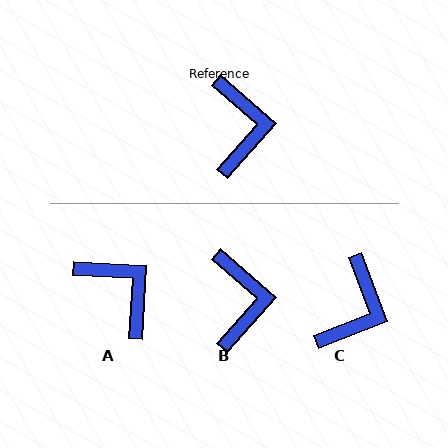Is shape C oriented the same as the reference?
No, it is off by about 28 degrees.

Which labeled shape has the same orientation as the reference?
B.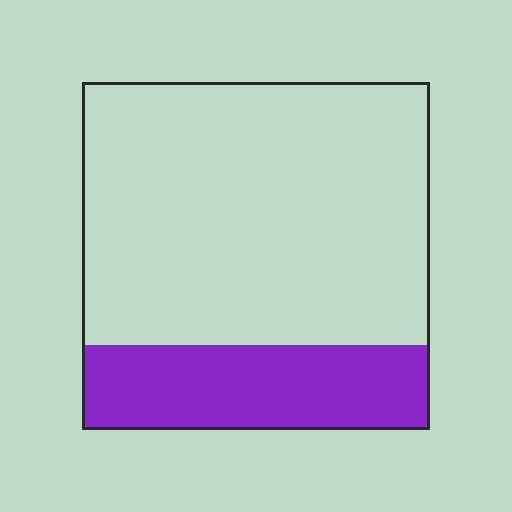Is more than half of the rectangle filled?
No.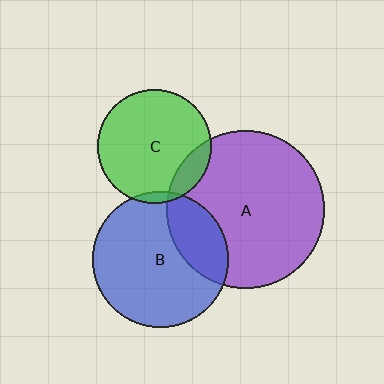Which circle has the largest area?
Circle A (purple).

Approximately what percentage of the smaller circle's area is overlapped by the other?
Approximately 15%.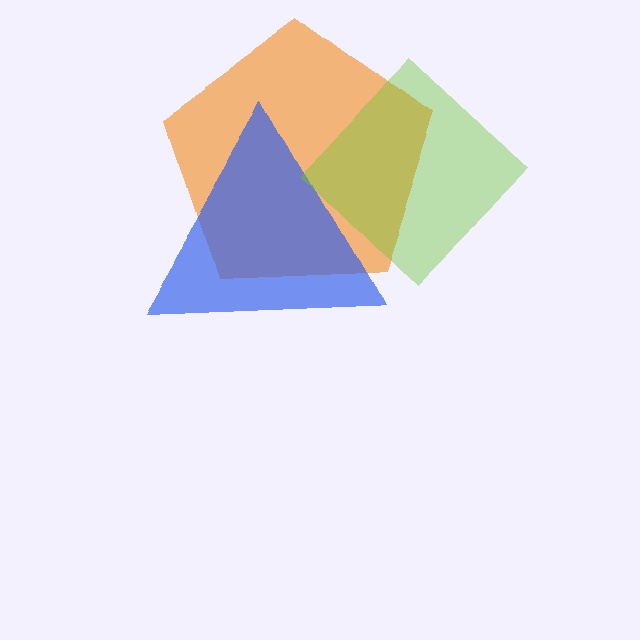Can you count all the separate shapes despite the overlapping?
Yes, there are 3 separate shapes.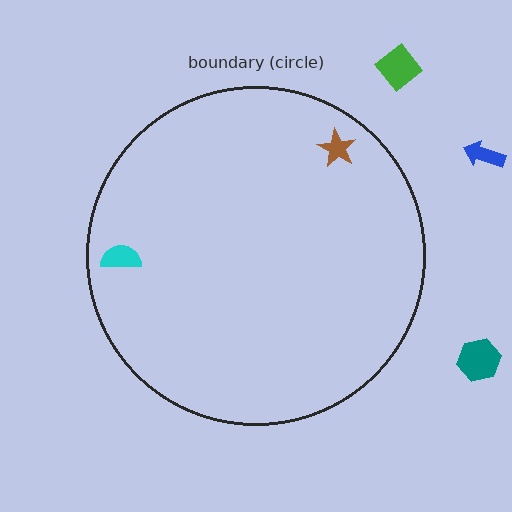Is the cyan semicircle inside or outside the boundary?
Inside.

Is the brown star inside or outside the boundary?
Inside.